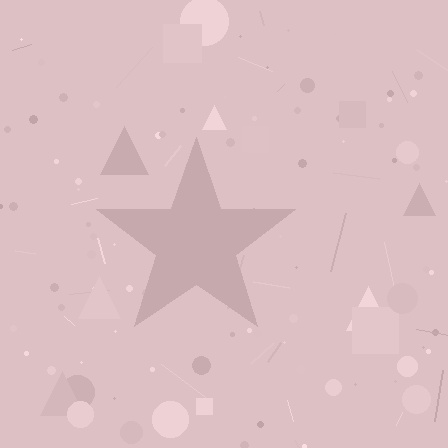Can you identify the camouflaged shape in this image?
The camouflaged shape is a star.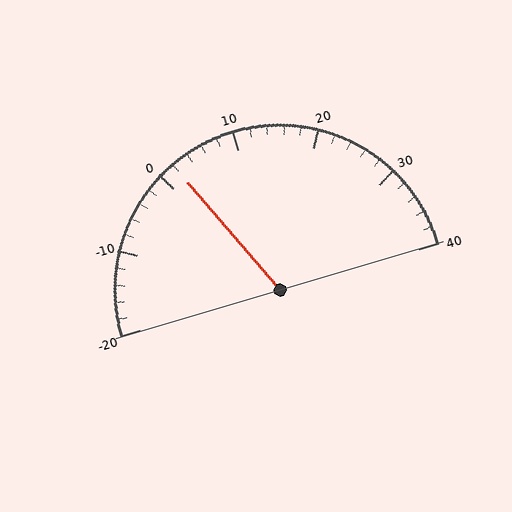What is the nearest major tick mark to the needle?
The nearest major tick mark is 0.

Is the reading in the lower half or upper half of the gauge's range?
The reading is in the lower half of the range (-20 to 40).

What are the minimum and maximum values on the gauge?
The gauge ranges from -20 to 40.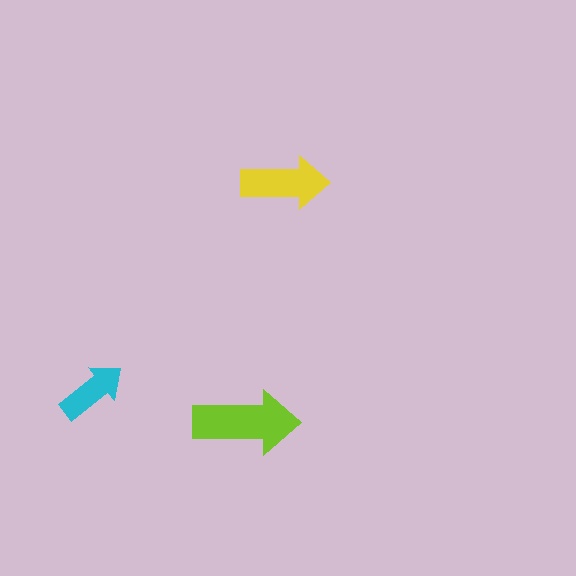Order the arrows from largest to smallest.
the lime one, the yellow one, the cyan one.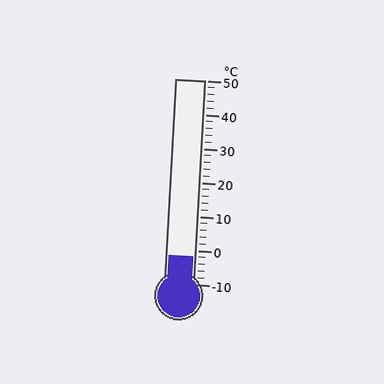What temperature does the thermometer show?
The thermometer shows approximately -2°C.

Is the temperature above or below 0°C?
The temperature is below 0°C.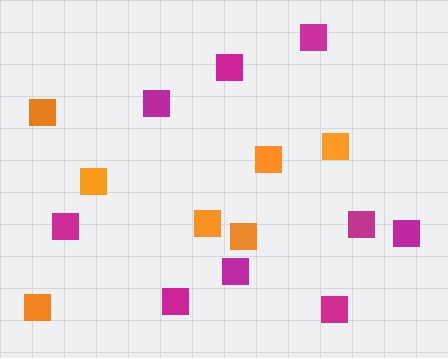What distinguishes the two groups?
There are 2 groups: one group of orange squares (7) and one group of magenta squares (9).